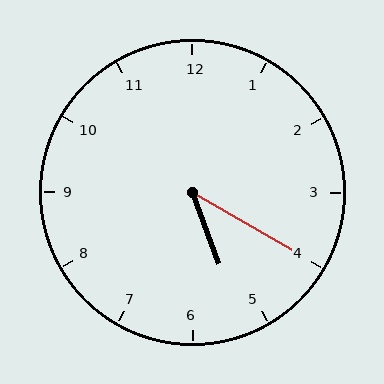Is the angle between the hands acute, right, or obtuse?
It is acute.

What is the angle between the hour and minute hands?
Approximately 40 degrees.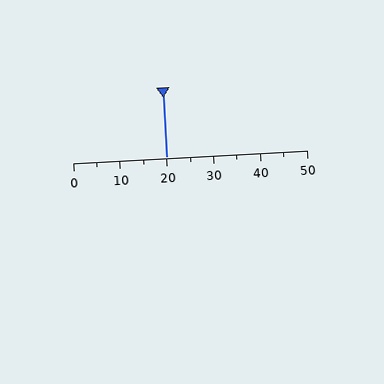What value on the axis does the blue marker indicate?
The marker indicates approximately 20.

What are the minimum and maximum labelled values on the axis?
The axis runs from 0 to 50.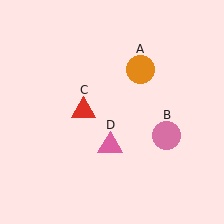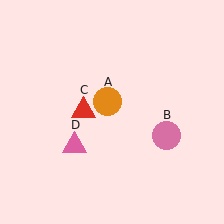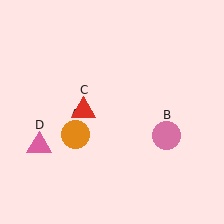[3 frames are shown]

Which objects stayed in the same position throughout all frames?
Pink circle (object B) and red triangle (object C) remained stationary.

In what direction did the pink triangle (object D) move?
The pink triangle (object D) moved left.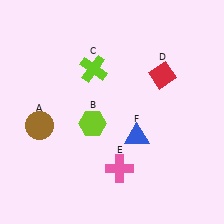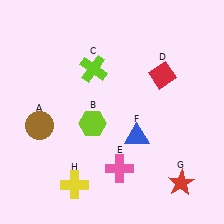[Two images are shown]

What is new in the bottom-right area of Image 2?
A red star (G) was added in the bottom-right area of Image 2.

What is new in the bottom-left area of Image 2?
A yellow cross (H) was added in the bottom-left area of Image 2.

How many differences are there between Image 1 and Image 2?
There are 2 differences between the two images.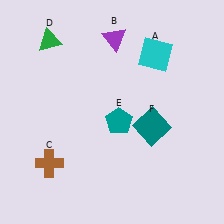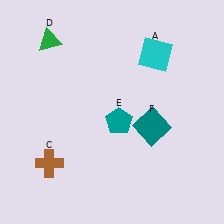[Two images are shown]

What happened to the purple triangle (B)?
The purple triangle (B) was removed in Image 2. It was in the top-right area of Image 1.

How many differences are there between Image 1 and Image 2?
There is 1 difference between the two images.